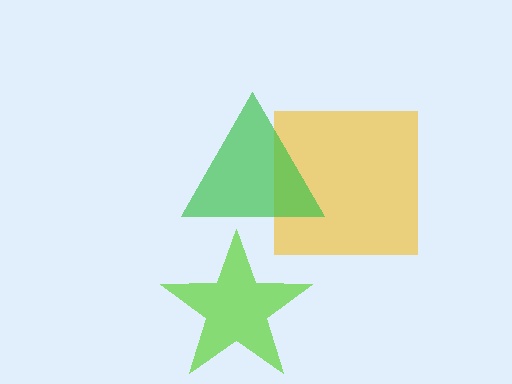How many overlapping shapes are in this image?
There are 3 overlapping shapes in the image.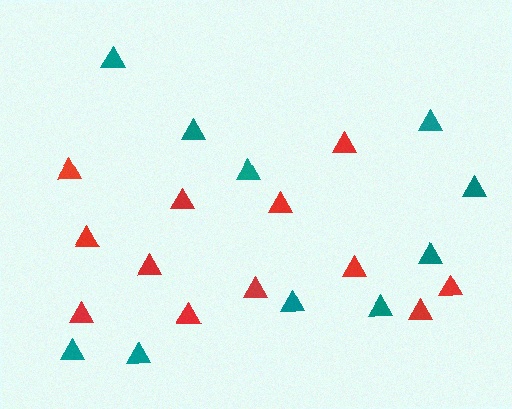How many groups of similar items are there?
There are 2 groups: one group of teal triangles (10) and one group of red triangles (12).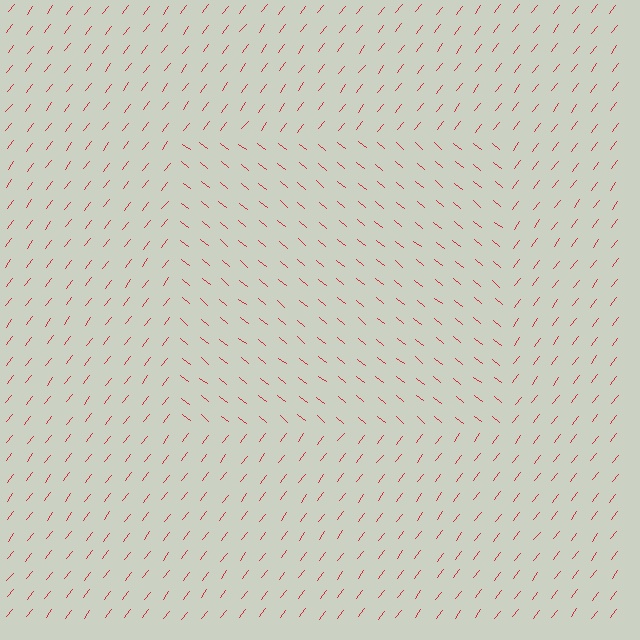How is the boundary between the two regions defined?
The boundary is defined purely by a change in line orientation (approximately 88 degrees difference). All lines are the same color and thickness.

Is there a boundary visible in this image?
Yes, there is a texture boundary formed by a change in line orientation.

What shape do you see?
I see a rectangle.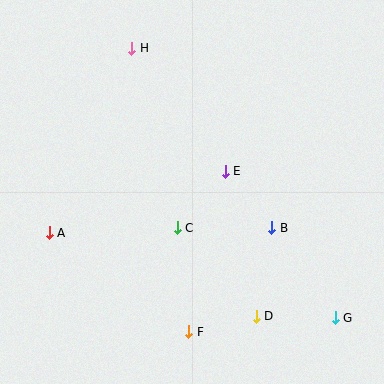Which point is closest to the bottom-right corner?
Point G is closest to the bottom-right corner.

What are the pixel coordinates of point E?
Point E is at (225, 171).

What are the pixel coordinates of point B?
Point B is at (272, 228).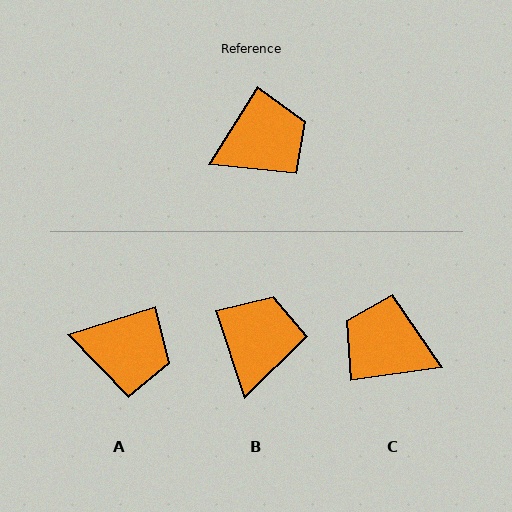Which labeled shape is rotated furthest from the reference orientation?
C, about 130 degrees away.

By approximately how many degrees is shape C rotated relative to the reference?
Approximately 130 degrees counter-clockwise.